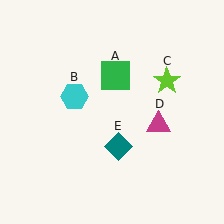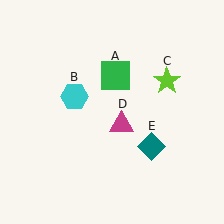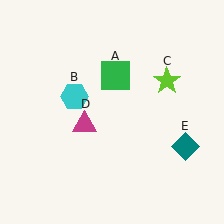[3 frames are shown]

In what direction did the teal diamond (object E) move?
The teal diamond (object E) moved right.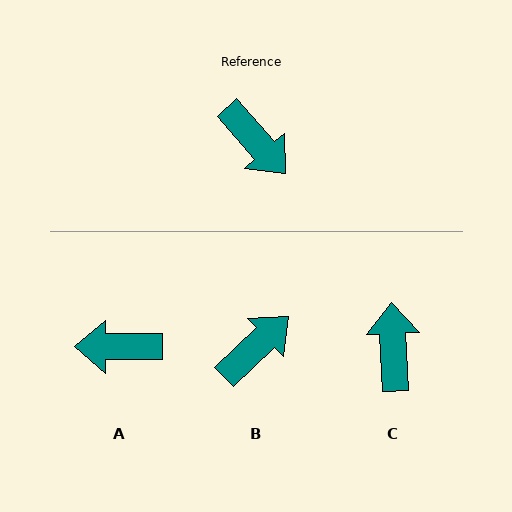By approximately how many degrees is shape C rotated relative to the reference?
Approximately 142 degrees counter-clockwise.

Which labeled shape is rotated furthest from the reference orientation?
C, about 142 degrees away.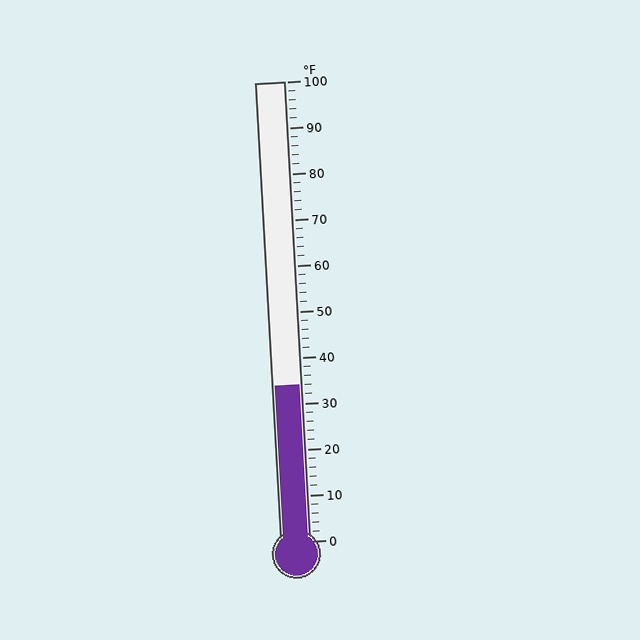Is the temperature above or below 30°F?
The temperature is above 30°F.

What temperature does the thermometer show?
The thermometer shows approximately 34°F.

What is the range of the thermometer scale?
The thermometer scale ranges from 0°F to 100°F.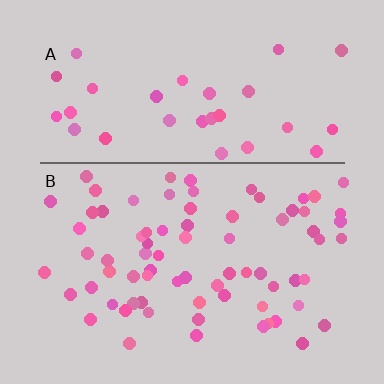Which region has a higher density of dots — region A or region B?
B (the bottom).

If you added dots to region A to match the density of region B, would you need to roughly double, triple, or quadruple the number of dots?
Approximately double.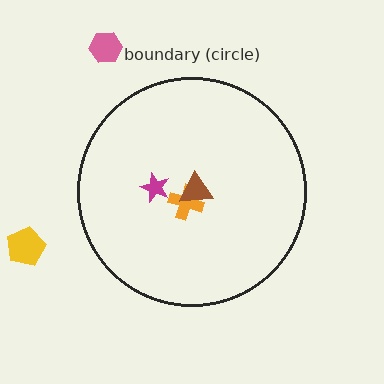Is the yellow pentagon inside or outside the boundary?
Outside.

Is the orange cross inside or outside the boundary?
Inside.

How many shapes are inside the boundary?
3 inside, 2 outside.